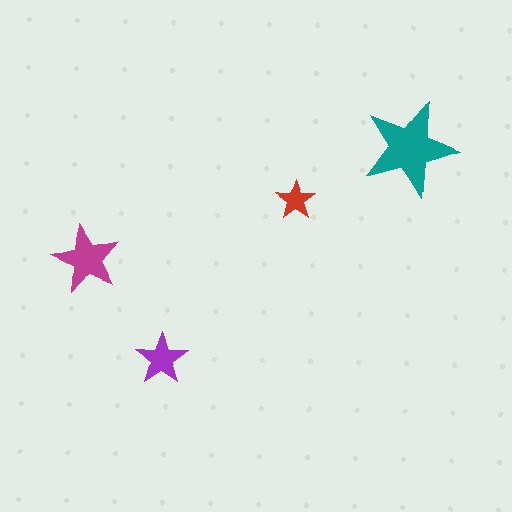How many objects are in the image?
There are 4 objects in the image.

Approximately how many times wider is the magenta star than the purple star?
About 1.5 times wider.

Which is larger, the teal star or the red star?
The teal one.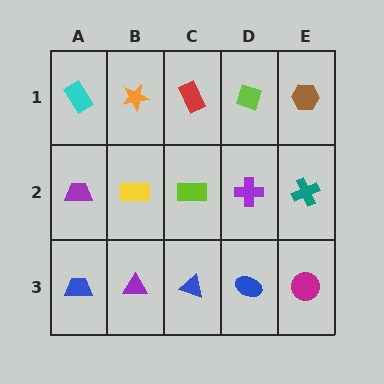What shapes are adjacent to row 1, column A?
A purple trapezoid (row 2, column A), an orange star (row 1, column B).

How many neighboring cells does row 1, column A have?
2.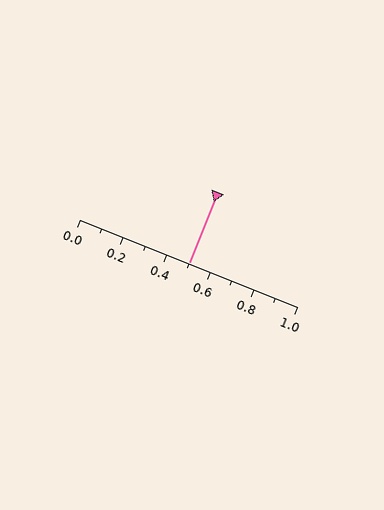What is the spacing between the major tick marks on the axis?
The major ticks are spaced 0.2 apart.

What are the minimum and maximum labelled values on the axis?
The axis runs from 0.0 to 1.0.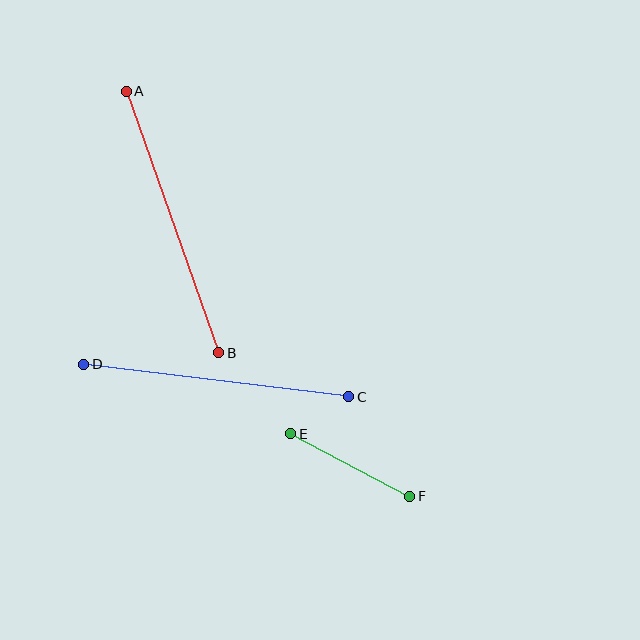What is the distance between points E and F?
The distance is approximately 134 pixels.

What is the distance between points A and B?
The distance is approximately 278 pixels.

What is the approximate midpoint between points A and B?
The midpoint is at approximately (172, 222) pixels.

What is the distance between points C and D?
The distance is approximately 267 pixels.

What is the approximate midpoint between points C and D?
The midpoint is at approximately (216, 380) pixels.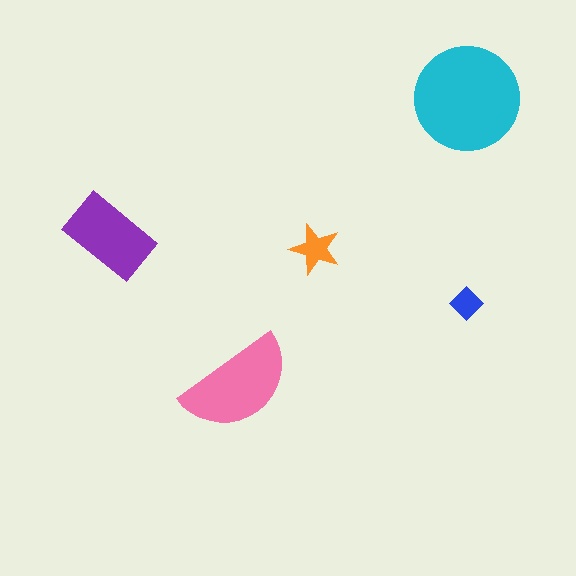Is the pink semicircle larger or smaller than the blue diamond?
Larger.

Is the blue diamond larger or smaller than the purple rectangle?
Smaller.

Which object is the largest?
The cyan circle.